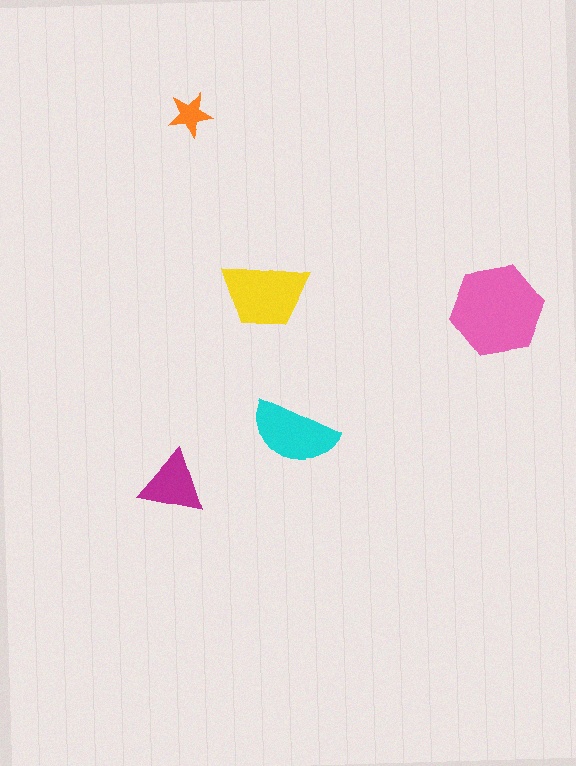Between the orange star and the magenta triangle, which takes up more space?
The magenta triangle.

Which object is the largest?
The pink hexagon.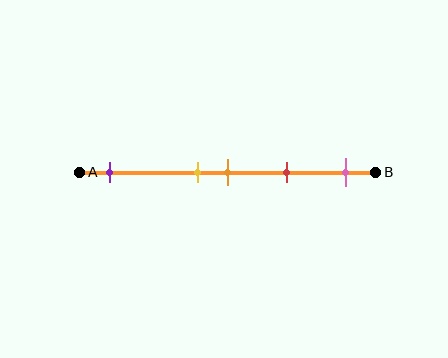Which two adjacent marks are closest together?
The yellow and orange marks are the closest adjacent pair.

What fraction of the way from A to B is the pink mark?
The pink mark is approximately 90% (0.9) of the way from A to B.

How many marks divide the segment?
There are 5 marks dividing the segment.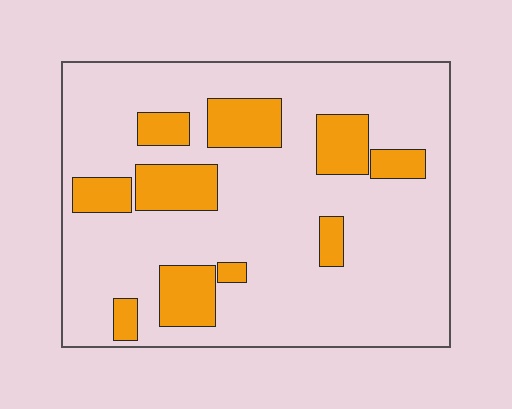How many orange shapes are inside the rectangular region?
10.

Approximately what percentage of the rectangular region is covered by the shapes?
Approximately 20%.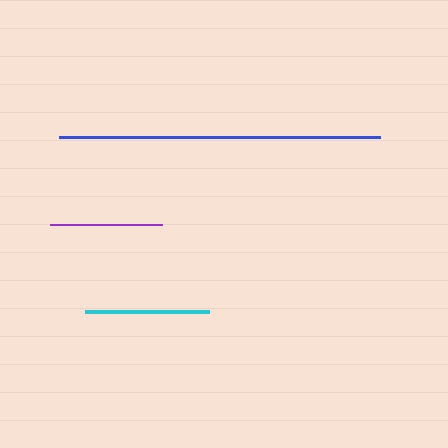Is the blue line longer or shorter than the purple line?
The blue line is longer than the purple line.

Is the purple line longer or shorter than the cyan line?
The cyan line is longer than the purple line.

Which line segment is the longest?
The blue line is the longest at approximately 321 pixels.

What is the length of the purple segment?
The purple segment is approximately 111 pixels long.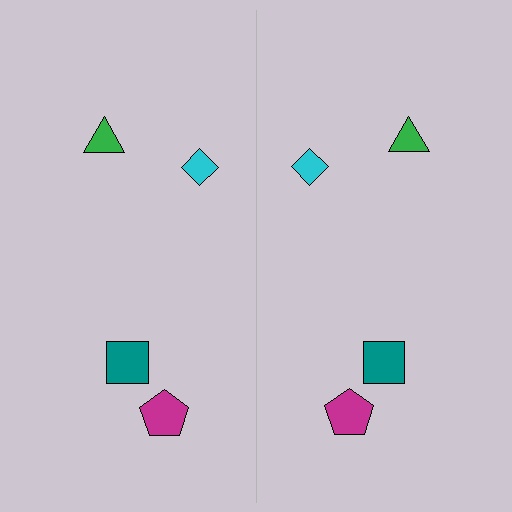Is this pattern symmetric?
Yes, this pattern has bilateral (reflection) symmetry.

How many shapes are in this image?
There are 8 shapes in this image.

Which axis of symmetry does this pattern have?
The pattern has a vertical axis of symmetry running through the center of the image.